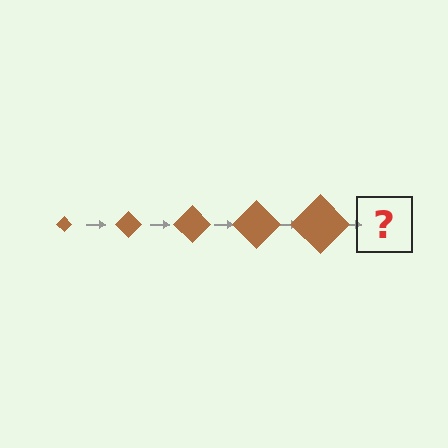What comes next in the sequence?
The next element should be a brown diamond, larger than the previous one.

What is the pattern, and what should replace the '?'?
The pattern is that the diamond gets progressively larger each step. The '?' should be a brown diamond, larger than the previous one.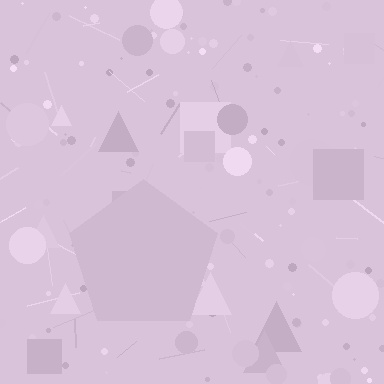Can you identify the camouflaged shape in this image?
The camouflaged shape is a pentagon.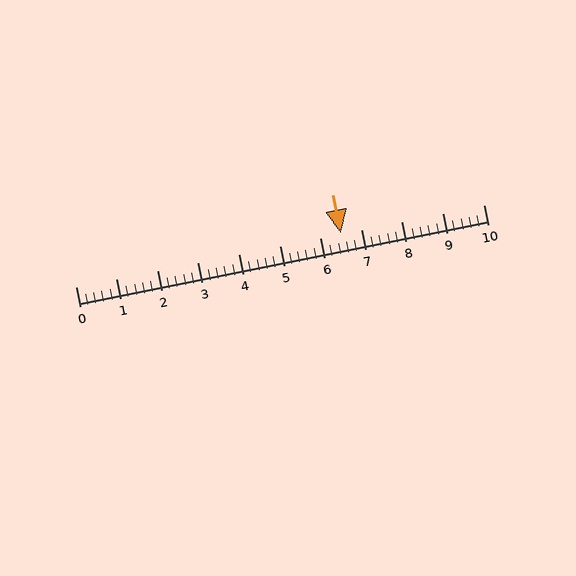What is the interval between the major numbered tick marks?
The major tick marks are spaced 1 units apart.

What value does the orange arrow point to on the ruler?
The orange arrow points to approximately 6.5.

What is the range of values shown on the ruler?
The ruler shows values from 0 to 10.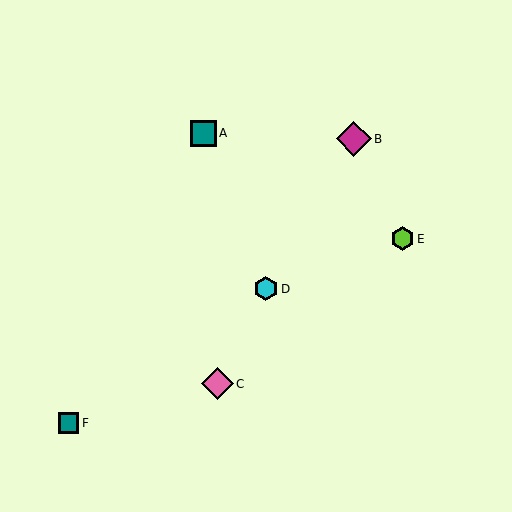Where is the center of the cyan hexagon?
The center of the cyan hexagon is at (266, 289).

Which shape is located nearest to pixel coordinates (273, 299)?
The cyan hexagon (labeled D) at (266, 289) is nearest to that location.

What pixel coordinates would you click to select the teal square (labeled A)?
Click at (203, 133) to select the teal square A.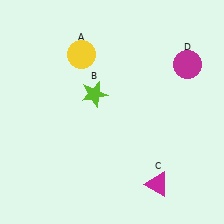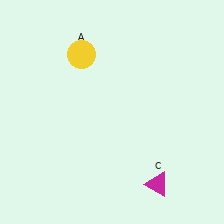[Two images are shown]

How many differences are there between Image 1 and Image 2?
There are 2 differences between the two images.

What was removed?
The magenta circle (D), the lime star (B) were removed in Image 2.